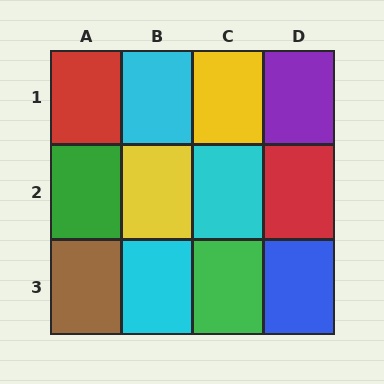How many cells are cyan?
3 cells are cyan.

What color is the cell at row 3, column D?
Blue.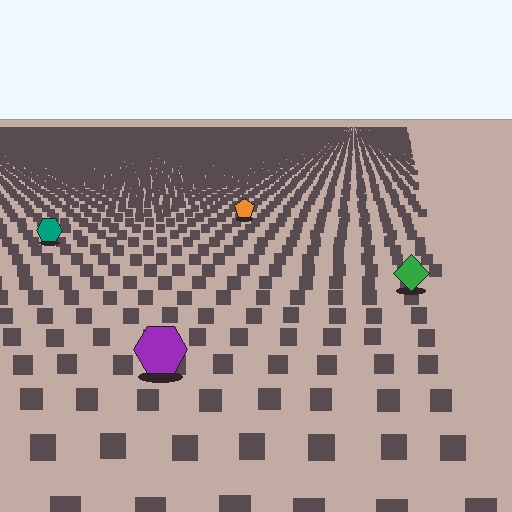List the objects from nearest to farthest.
From nearest to farthest: the purple hexagon, the green diamond, the teal hexagon, the orange pentagon.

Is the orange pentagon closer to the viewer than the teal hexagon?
No. The teal hexagon is closer — you can tell from the texture gradient: the ground texture is coarser near it.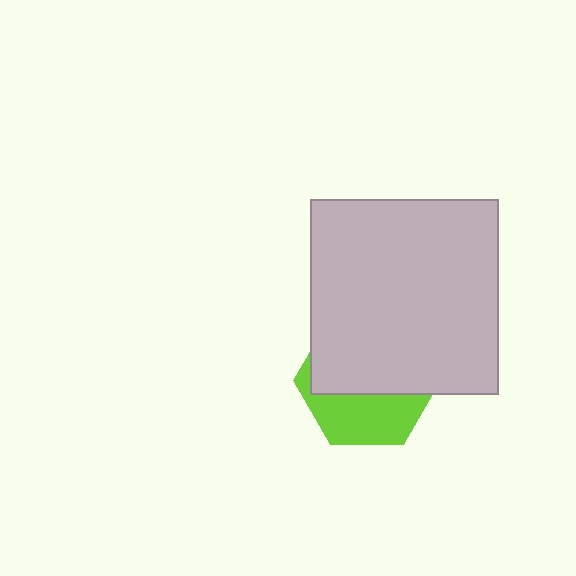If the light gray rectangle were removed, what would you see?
You would see the complete lime hexagon.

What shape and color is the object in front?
The object in front is a light gray rectangle.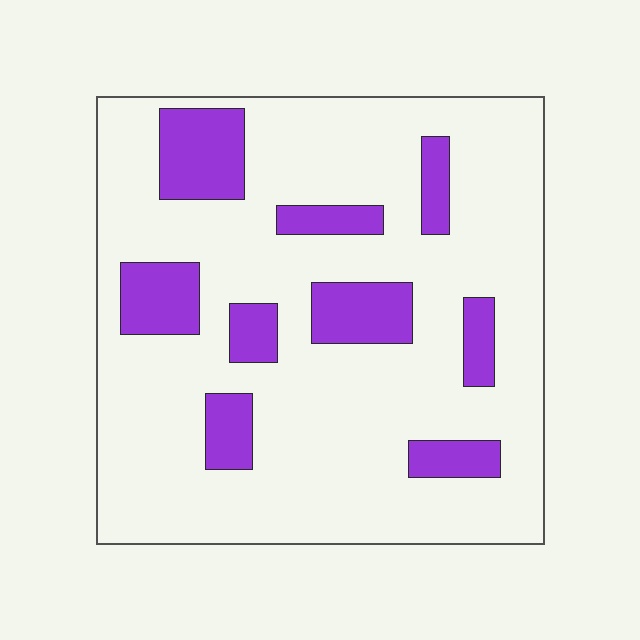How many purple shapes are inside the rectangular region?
9.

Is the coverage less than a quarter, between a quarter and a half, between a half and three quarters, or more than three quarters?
Less than a quarter.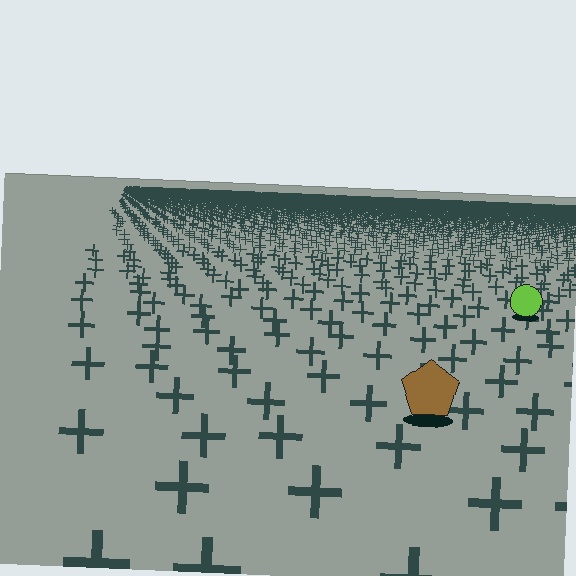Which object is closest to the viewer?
The brown pentagon is closest. The texture marks near it are larger and more spread out.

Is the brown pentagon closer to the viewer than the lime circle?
Yes. The brown pentagon is closer — you can tell from the texture gradient: the ground texture is coarser near it.